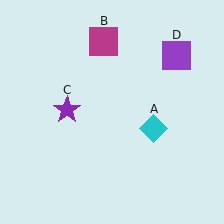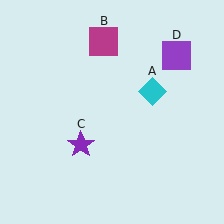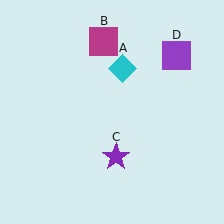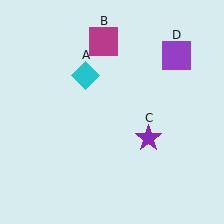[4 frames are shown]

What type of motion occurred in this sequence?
The cyan diamond (object A), purple star (object C) rotated counterclockwise around the center of the scene.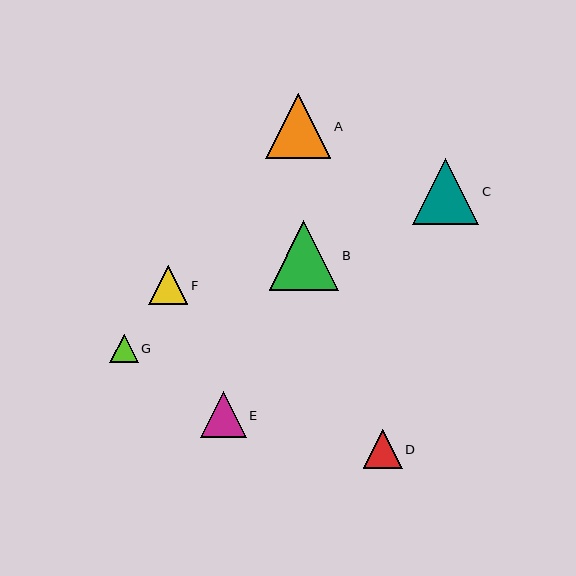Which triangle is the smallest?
Triangle G is the smallest with a size of approximately 29 pixels.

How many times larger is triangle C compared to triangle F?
Triangle C is approximately 1.7 times the size of triangle F.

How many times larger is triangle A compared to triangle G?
Triangle A is approximately 2.3 times the size of triangle G.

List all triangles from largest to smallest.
From largest to smallest: B, C, A, E, D, F, G.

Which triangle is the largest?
Triangle B is the largest with a size of approximately 69 pixels.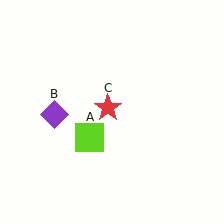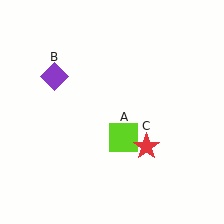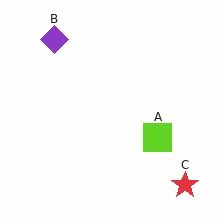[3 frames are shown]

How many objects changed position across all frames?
3 objects changed position: lime square (object A), purple diamond (object B), red star (object C).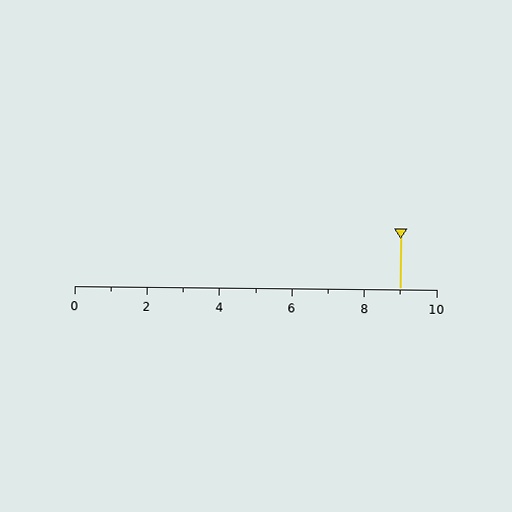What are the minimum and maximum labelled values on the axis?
The axis runs from 0 to 10.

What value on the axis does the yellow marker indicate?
The marker indicates approximately 9.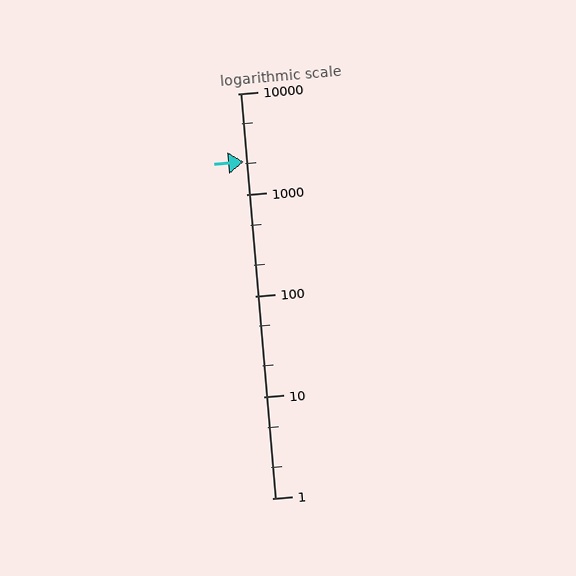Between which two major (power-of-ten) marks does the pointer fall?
The pointer is between 1000 and 10000.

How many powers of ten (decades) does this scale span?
The scale spans 4 decades, from 1 to 10000.